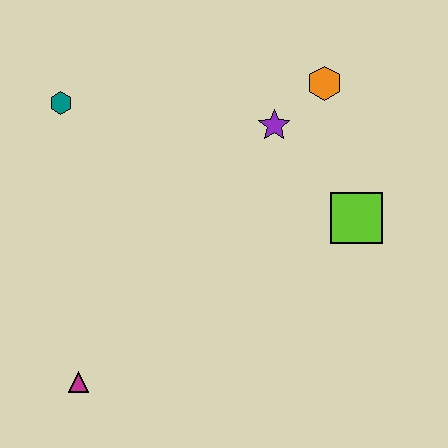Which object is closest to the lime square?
The purple star is closest to the lime square.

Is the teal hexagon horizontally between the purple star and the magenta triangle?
No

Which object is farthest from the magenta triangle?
The orange hexagon is farthest from the magenta triangle.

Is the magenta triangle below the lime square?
Yes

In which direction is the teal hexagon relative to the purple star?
The teal hexagon is to the left of the purple star.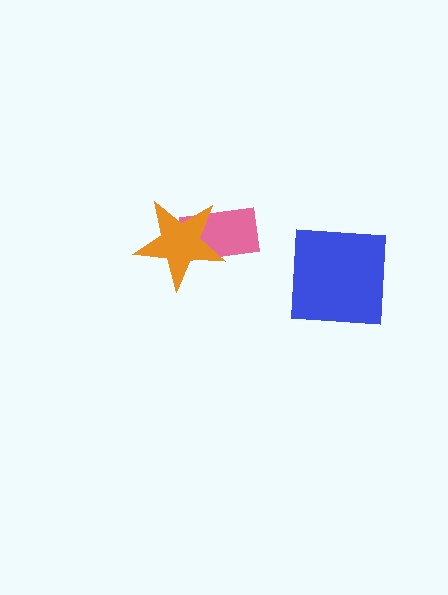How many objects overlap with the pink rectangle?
1 object overlaps with the pink rectangle.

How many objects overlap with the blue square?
0 objects overlap with the blue square.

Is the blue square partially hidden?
No, no other shape covers it.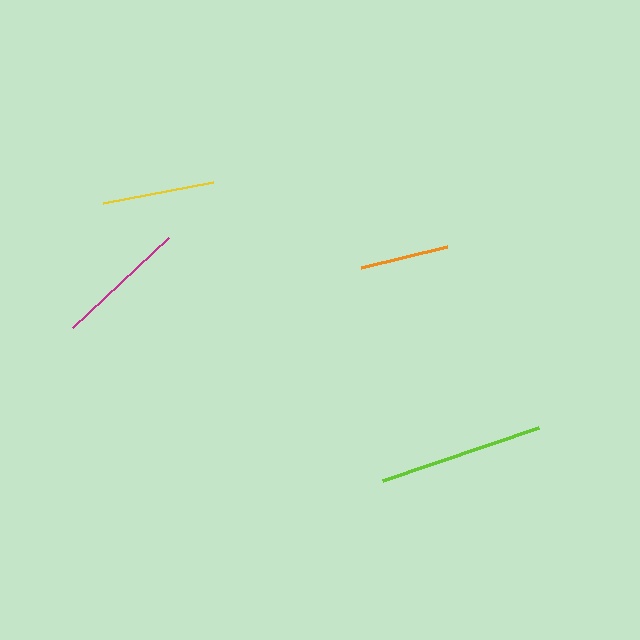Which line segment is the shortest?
The orange line is the shortest at approximately 89 pixels.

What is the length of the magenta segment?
The magenta segment is approximately 131 pixels long.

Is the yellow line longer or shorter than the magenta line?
The magenta line is longer than the yellow line.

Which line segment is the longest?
The lime line is the longest at approximately 165 pixels.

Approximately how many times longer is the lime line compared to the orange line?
The lime line is approximately 1.9 times the length of the orange line.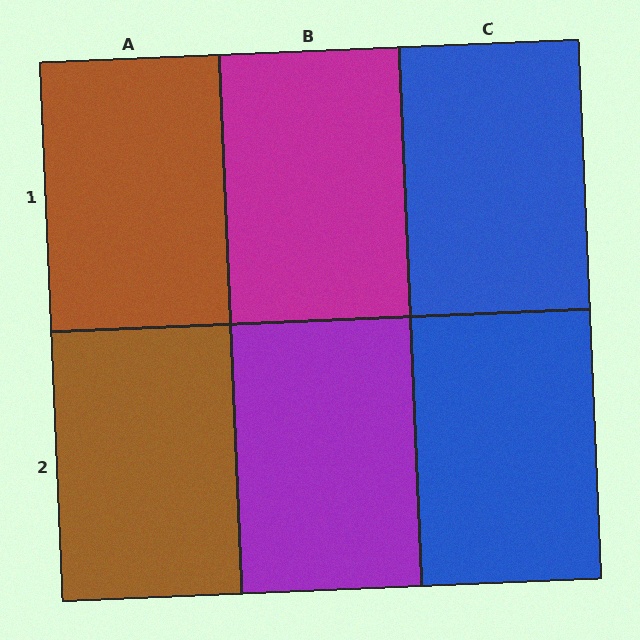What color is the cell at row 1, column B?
Magenta.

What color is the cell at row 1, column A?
Brown.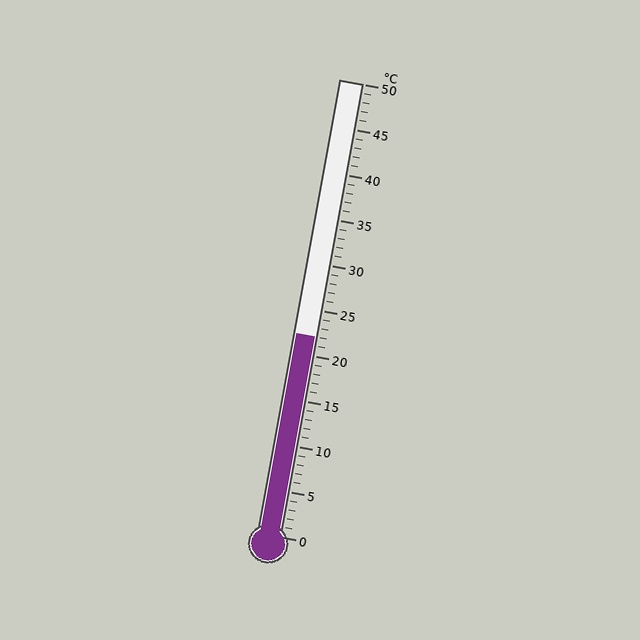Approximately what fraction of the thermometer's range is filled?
The thermometer is filled to approximately 45% of its range.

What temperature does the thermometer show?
The thermometer shows approximately 22°C.